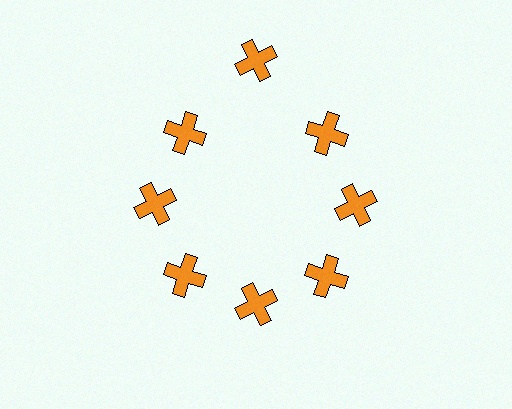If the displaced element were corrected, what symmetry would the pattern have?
It would have 8-fold rotational symmetry — the pattern would map onto itself every 45 degrees.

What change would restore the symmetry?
The symmetry would be restored by moving it inward, back onto the ring so that all 8 crosses sit at equal angles and equal distance from the center.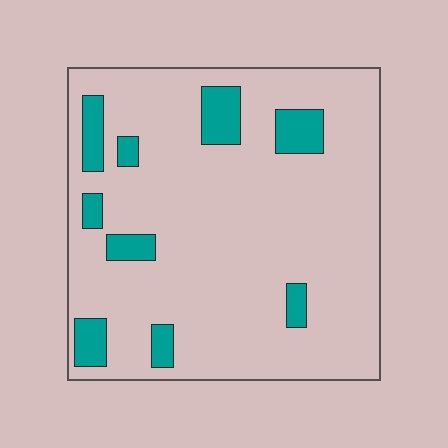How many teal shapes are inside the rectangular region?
9.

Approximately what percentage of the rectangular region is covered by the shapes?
Approximately 15%.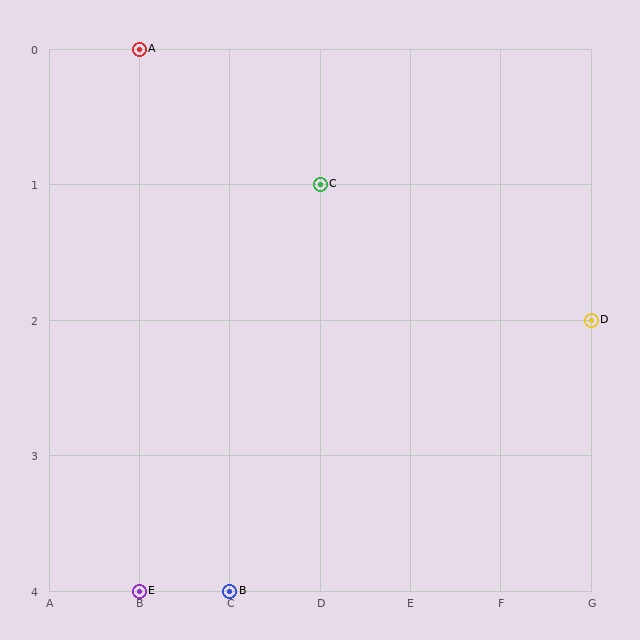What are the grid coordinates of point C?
Point C is at grid coordinates (D, 1).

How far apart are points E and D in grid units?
Points E and D are 5 columns and 2 rows apart (about 5.4 grid units diagonally).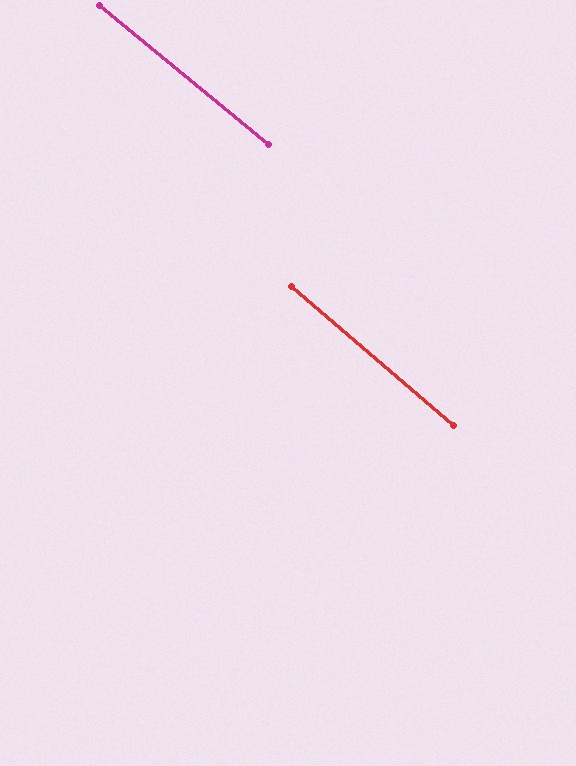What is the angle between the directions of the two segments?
Approximately 1 degree.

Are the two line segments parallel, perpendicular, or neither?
Parallel — their directions differ by only 1.0°.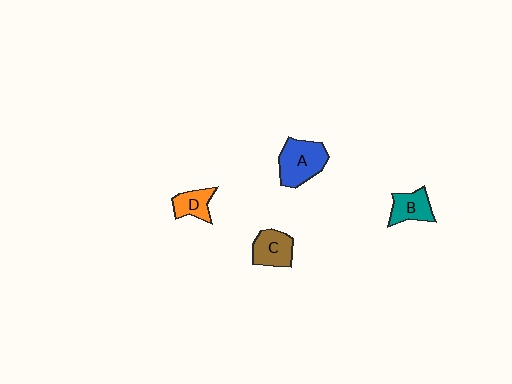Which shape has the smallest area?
Shape D (orange).